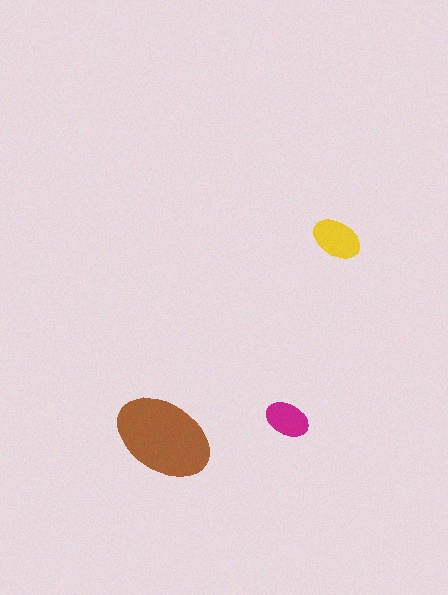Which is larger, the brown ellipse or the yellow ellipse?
The brown one.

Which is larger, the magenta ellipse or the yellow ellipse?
The yellow one.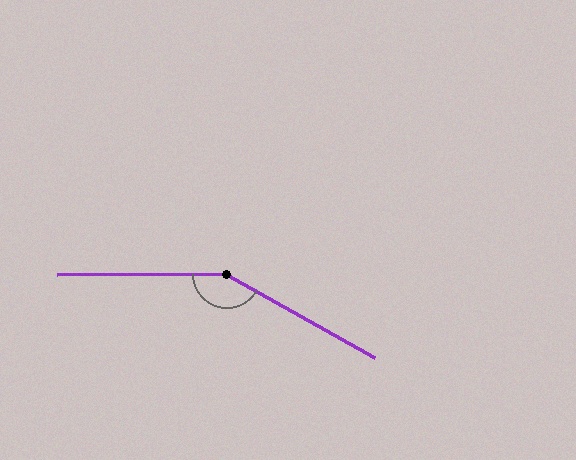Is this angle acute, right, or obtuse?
It is obtuse.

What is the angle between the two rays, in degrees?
Approximately 150 degrees.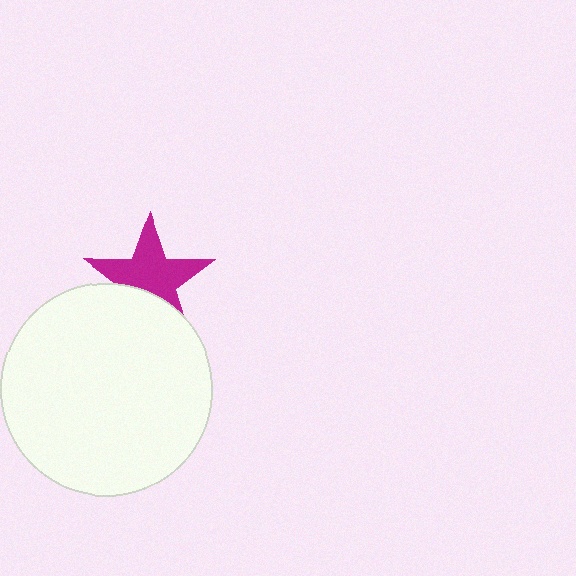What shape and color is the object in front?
The object in front is a white circle.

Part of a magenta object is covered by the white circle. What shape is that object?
It is a star.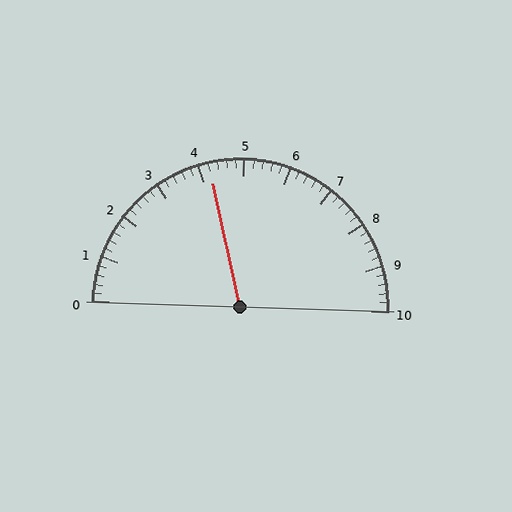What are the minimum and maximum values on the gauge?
The gauge ranges from 0 to 10.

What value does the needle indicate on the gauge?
The needle indicates approximately 4.2.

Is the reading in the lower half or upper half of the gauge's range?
The reading is in the lower half of the range (0 to 10).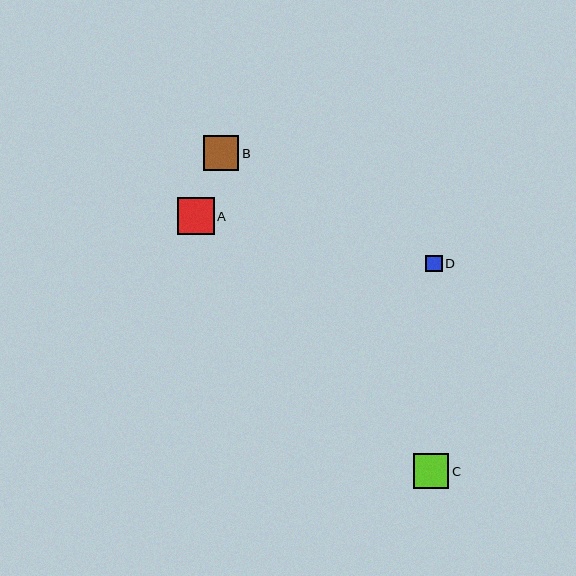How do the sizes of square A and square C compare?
Square A and square C are approximately the same size.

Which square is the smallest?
Square D is the smallest with a size of approximately 17 pixels.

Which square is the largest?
Square A is the largest with a size of approximately 37 pixels.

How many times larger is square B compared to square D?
Square B is approximately 2.1 times the size of square D.